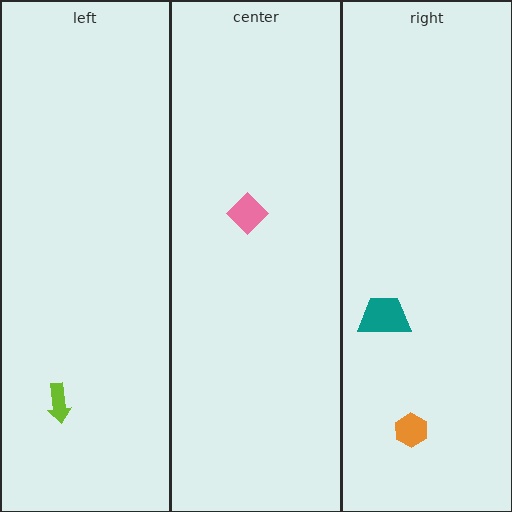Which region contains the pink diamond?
The center region.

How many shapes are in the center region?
1.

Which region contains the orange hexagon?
The right region.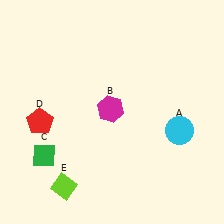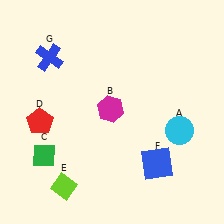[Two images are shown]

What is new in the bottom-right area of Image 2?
A blue square (F) was added in the bottom-right area of Image 2.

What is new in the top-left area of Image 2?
A blue cross (G) was added in the top-left area of Image 2.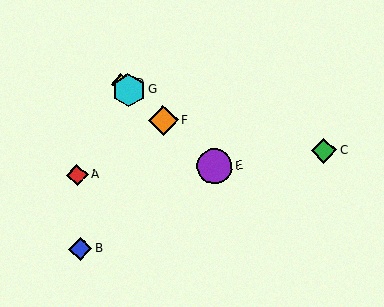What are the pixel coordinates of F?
Object F is at (163, 121).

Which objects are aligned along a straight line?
Objects D, E, F, G are aligned along a straight line.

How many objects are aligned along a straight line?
4 objects (D, E, F, G) are aligned along a straight line.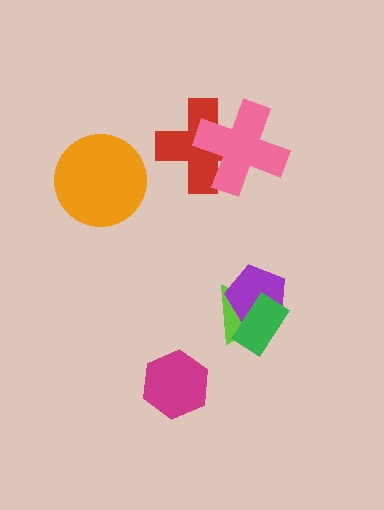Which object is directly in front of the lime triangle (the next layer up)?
The purple pentagon is directly in front of the lime triangle.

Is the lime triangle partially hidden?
Yes, it is partially covered by another shape.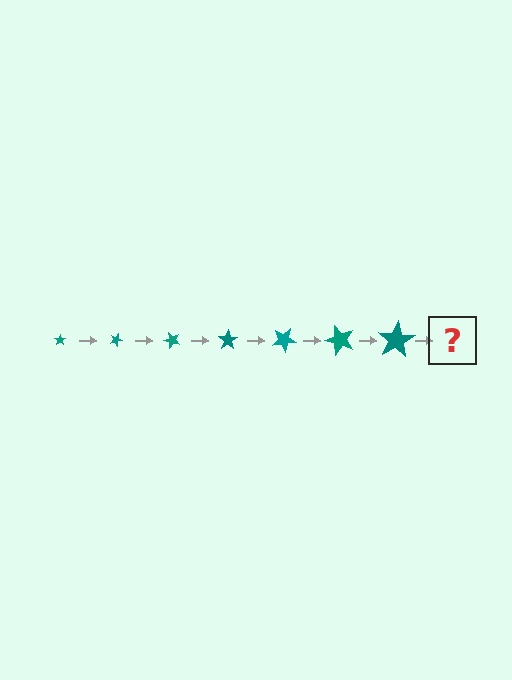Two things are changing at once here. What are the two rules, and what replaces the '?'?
The two rules are that the star grows larger each step and it rotates 25 degrees each step. The '?' should be a star, larger than the previous one and rotated 175 degrees from the start.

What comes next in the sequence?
The next element should be a star, larger than the previous one and rotated 175 degrees from the start.